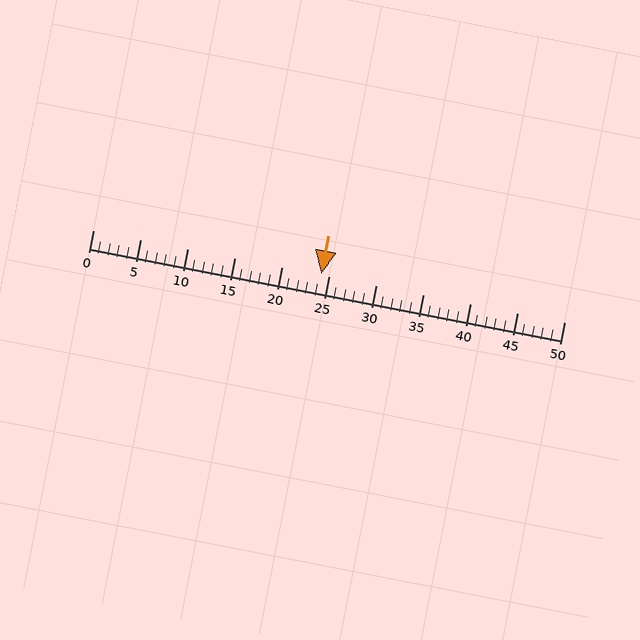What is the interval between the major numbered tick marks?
The major tick marks are spaced 5 units apart.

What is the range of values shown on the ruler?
The ruler shows values from 0 to 50.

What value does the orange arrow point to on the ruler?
The orange arrow points to approximately 24.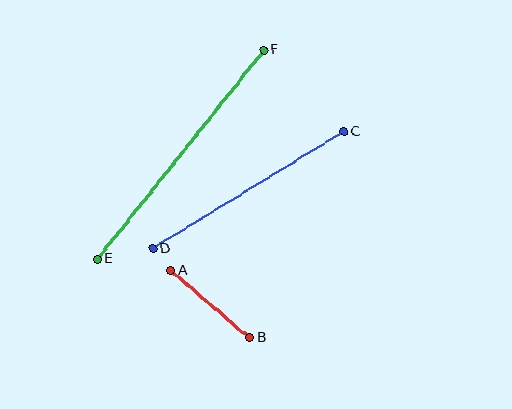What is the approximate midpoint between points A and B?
The midpoint is at approximately (210, 304) pixels.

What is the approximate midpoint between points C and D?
The midpoint is at approximately (248, 190) pixels.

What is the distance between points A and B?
The distance is approximately 104 pixels.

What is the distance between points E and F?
The distance is approximately 267 pixels.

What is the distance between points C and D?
The distance is approximately 224 pixels.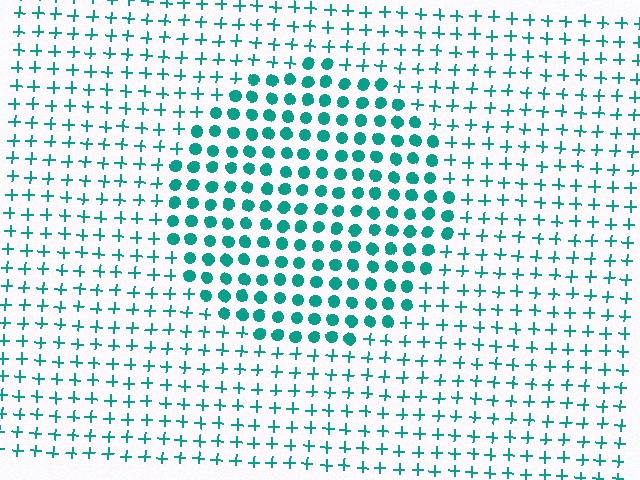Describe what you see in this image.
The image is filled with small teal elements arranged in a uniform grid. A circle-shaped region contains circles, while the surrounding area contains plus signs. The boundary is defined purely by the change in element shape.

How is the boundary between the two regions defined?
The boundary is defined by a change in element shape: circles inside vs. plus signs outside. All elements share the same color and spacing.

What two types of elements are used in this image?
The image uses circles inside the circle region and plus signs outside it.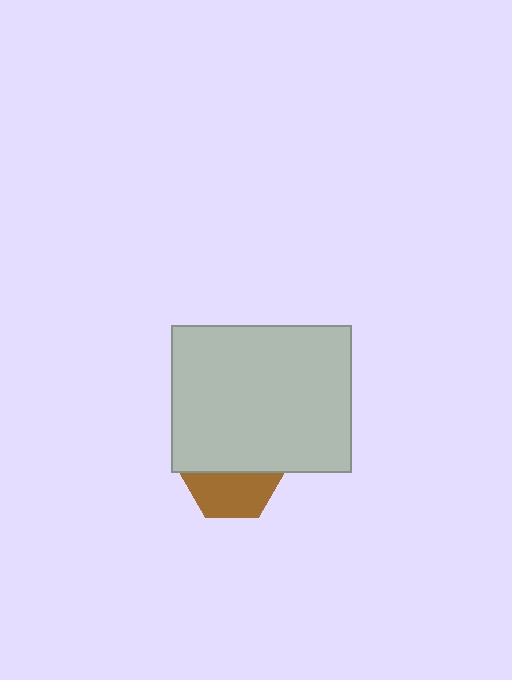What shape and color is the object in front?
The object in front is a light gray rectangle.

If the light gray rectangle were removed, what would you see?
You would see the complete brown hexagon.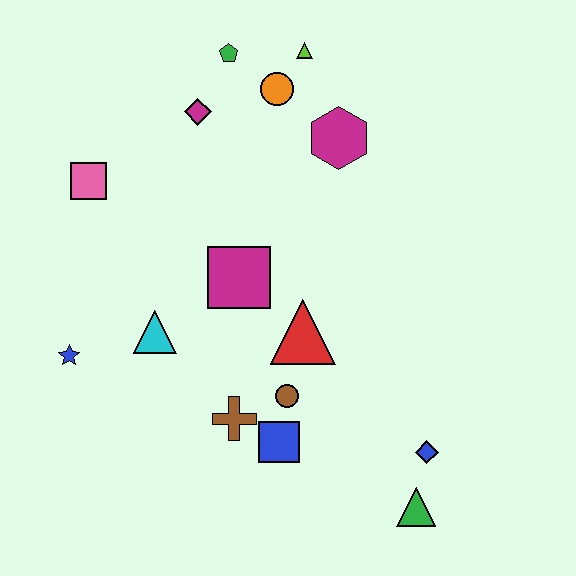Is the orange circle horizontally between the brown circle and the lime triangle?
No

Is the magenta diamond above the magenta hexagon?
Yes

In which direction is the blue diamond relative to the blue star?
The blue diamond is to the right of the blue star.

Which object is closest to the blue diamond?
The green triangle is closest to the blue diamond.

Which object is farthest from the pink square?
The green triangle is farthest from the pink square.